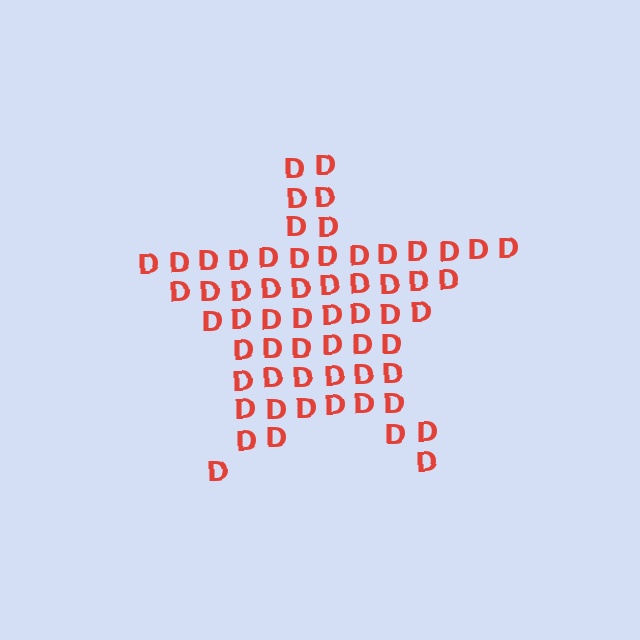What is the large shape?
The large shape is a star.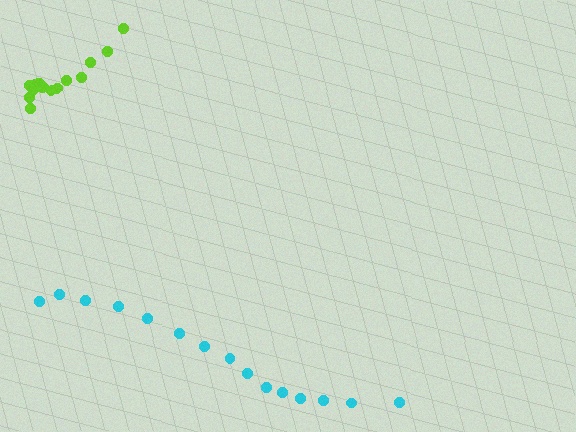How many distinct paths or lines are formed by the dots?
There are 2 distinct paths.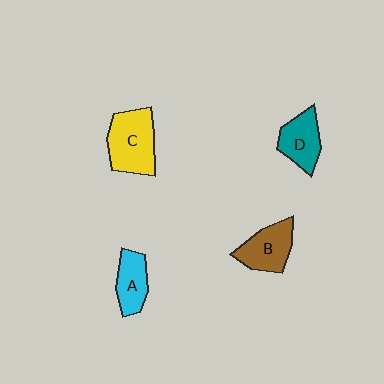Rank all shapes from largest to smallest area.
From largest to smallest: C (yellow), B (brown), D (teal), A (cyan).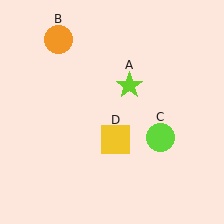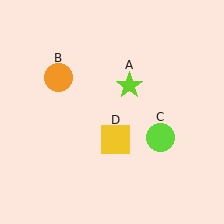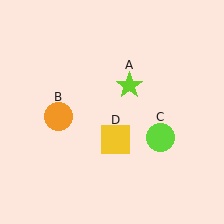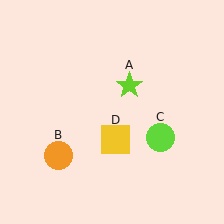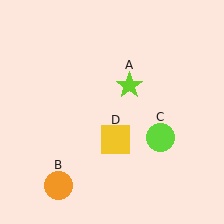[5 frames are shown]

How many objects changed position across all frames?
1 object changed position: orange circle (object B).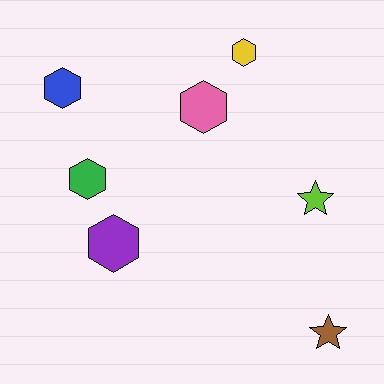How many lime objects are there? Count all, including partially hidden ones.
There is 1 lime object.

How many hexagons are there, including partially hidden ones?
There are 5 hexagons.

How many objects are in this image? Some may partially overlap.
There are 7 objects.